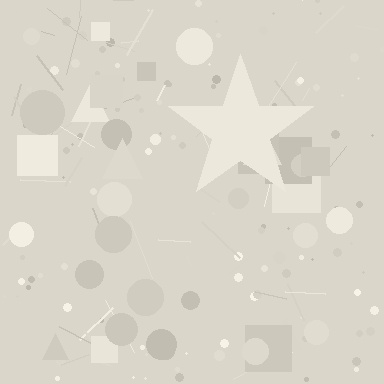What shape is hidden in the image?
A star is hidden in the image.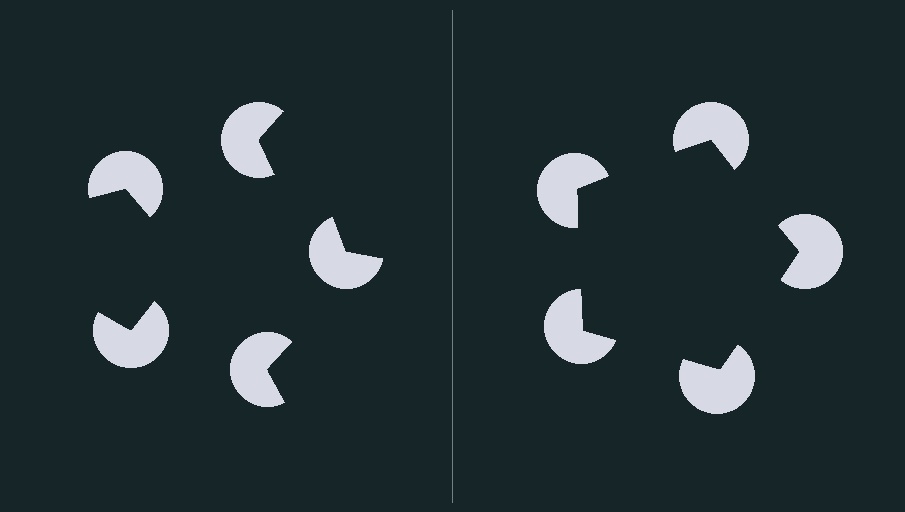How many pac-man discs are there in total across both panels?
10 — 5 on each side.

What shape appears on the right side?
An illusory pentagon.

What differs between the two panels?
The pac-man discs are positioned identically on both sides; only the wedge orientations differ. On the right they align to a pentagon; on the left they are misaligned.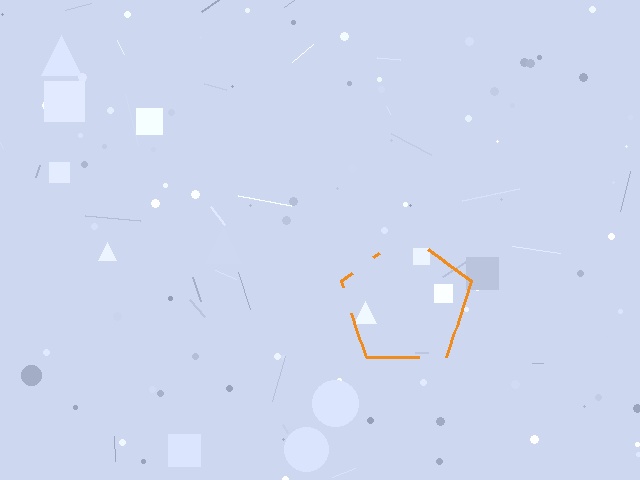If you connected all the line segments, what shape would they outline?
They would outline a pentagon.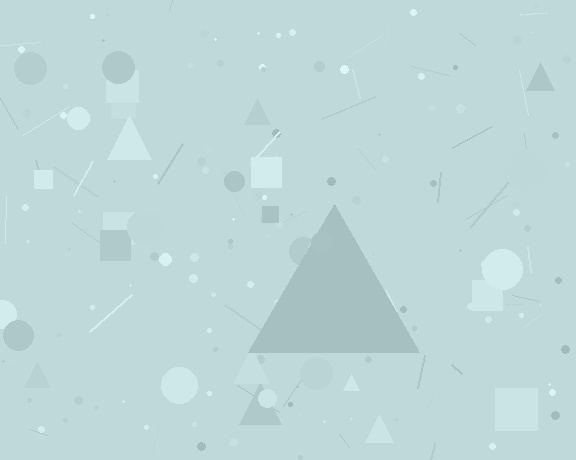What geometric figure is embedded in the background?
A triangle is embedded in the background.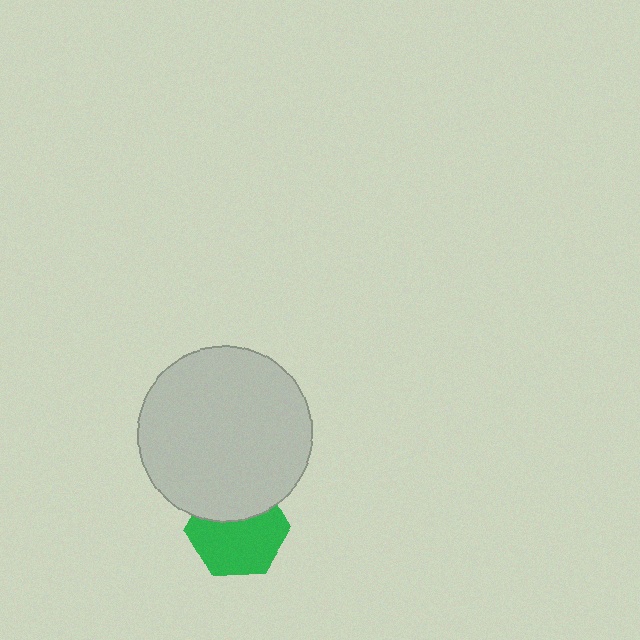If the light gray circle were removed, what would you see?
You would see the complete green hexagon.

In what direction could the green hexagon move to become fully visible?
The green hexagon could move down. That would shift it out from behind the light gray circle entirely.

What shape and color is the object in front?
The object in front is a light gray circle.